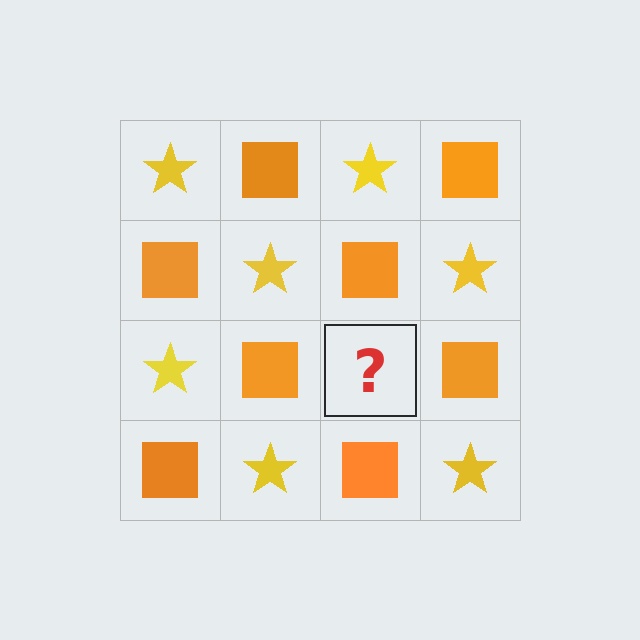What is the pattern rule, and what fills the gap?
The rule is that it alternates yellow star and orange square in a checkerboard pattern. The gap should be filled with a yellow star.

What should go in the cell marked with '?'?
The missing cell should contain a yellow star.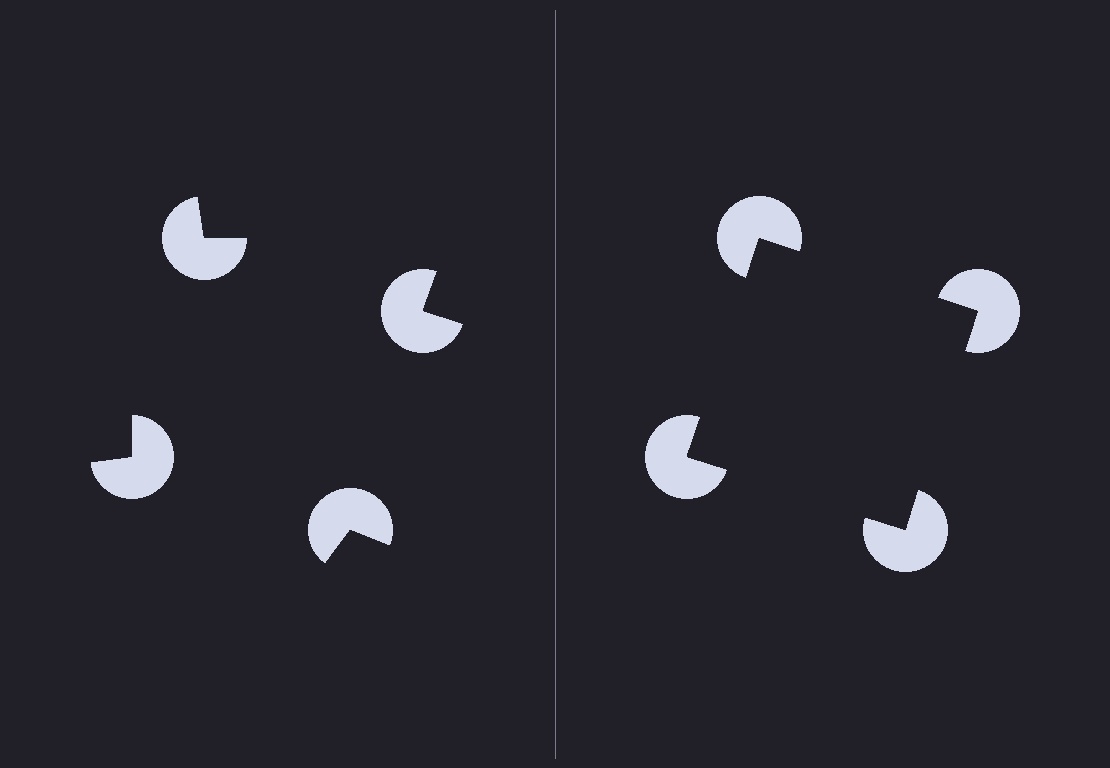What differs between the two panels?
The pac-man discs are positioned identically on both sides; only the wedge orientations differ. On the right they align to a square; on the left they are misaligned.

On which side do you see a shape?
An illusory square appears on the right side. On the left side the wedge cuts are rotated, so no coherent shape forms.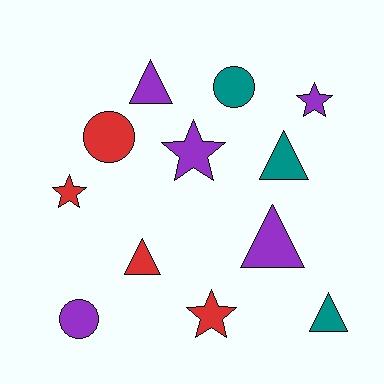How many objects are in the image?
There are 12 objects.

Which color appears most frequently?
Purple, with 5 objects.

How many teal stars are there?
There are no teal stars.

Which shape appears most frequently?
Triangle, with 5 objects.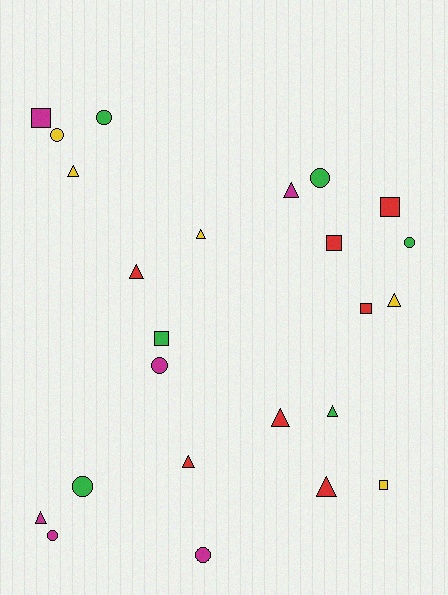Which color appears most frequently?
Red, with 7 objects.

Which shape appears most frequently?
Triangle, with 10 objects.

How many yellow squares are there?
There is 1 yellow square.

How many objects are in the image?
There are 24 objects.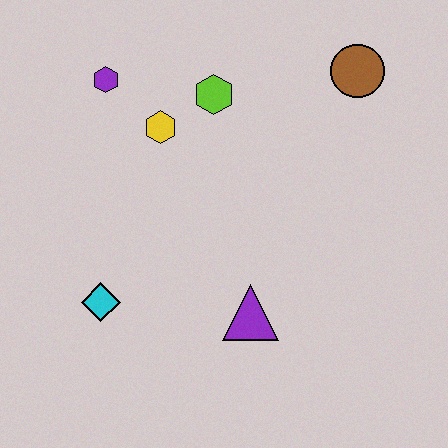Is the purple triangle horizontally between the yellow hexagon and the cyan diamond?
No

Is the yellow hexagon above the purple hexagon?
No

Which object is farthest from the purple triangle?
The purple hexagon is farthest from the purple triangle.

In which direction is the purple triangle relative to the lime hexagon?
The purple triangle is below the lime hexagon.